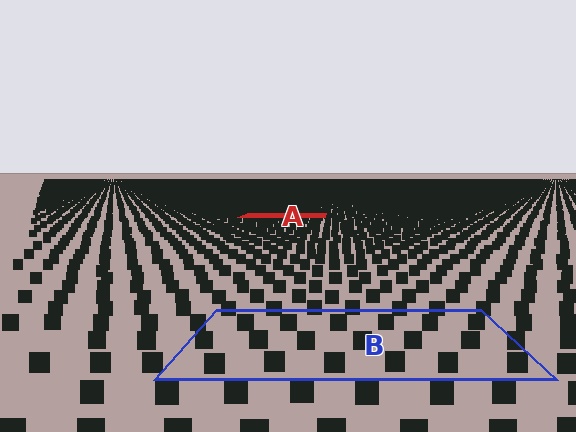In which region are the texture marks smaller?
The texture marks are smaller in region A, because it is farther away.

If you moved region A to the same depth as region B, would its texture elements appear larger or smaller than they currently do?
They would appear larger. At a closer depth, the same texture elements are projected at a bigger on-screen size.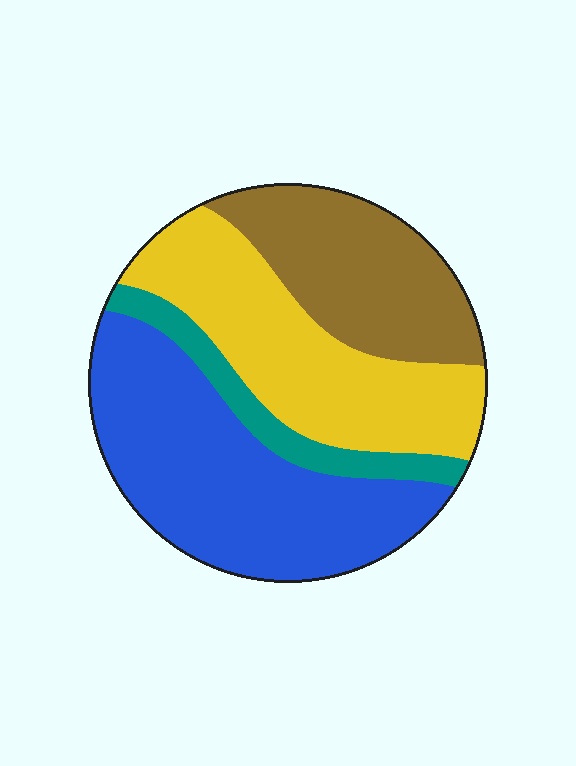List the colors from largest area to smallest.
From largest to smallest: blue, yellow, brown, teal.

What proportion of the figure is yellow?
Yellow covers 30% of the figure.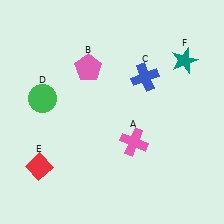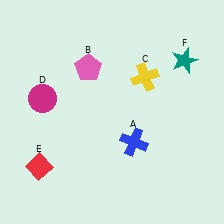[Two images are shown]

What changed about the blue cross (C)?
In Image 1, C is blue. In Image 2, it changed to yellow.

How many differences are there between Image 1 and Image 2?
There are 3 differences between the two images.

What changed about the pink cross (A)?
In Image 1, A is pink. In Image 2, it changed to blue.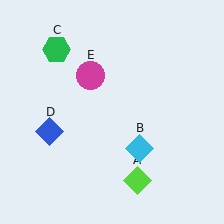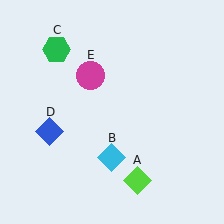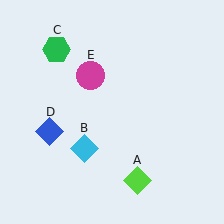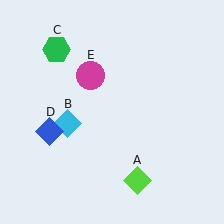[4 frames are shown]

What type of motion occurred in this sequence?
The cyan diamond (object B) rotated clockwise around the center of the scene.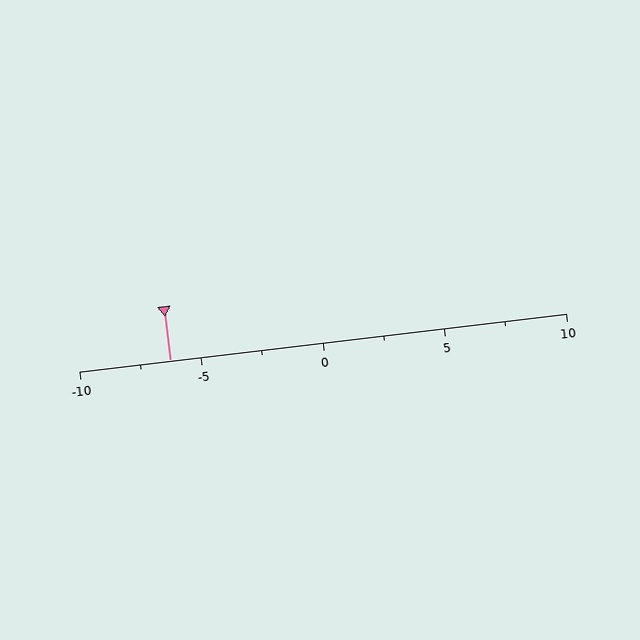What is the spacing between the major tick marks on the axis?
The major ticks are spaced 5 apart.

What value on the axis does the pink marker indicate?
The marker indicates approximately -6.2.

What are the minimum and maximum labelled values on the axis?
The axis runs from -10 to 10.